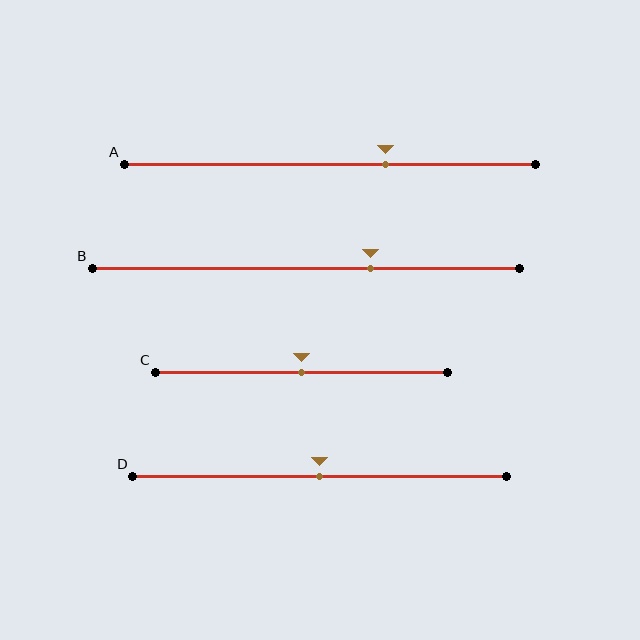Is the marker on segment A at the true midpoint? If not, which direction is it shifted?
No, the marker on segment A is shifted to the right by about 13% of the segment length.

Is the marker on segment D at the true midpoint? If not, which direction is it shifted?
Yes, the marker on segment D is at the true midpoint.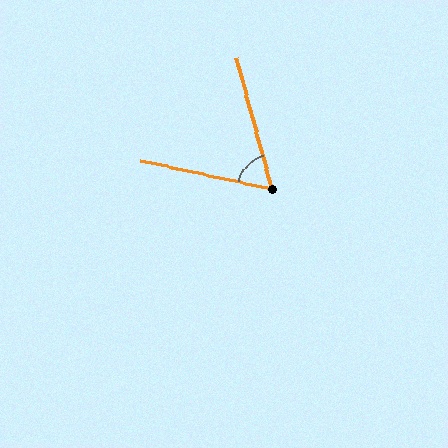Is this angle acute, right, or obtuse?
It is acute.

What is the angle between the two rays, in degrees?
Approximately 63 degrees.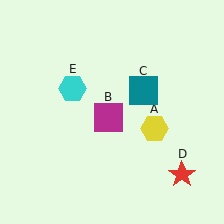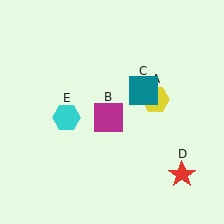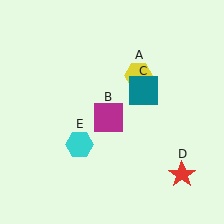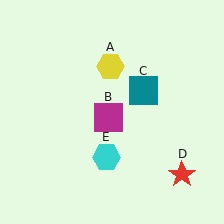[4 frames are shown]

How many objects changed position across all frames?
2 objects changed position: yellow hexagon (object A), cyan hexagon (object E).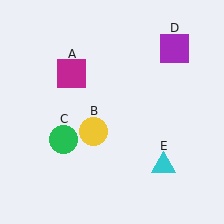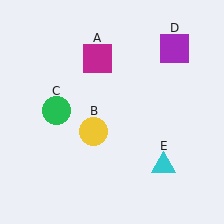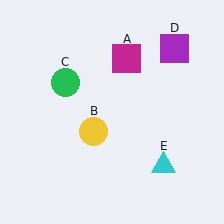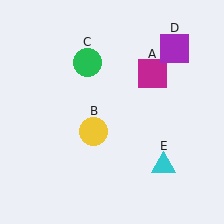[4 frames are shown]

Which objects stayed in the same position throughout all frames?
Yellow circle (object B) and purple square (object D) and cyan triangle (object E) remained stationary.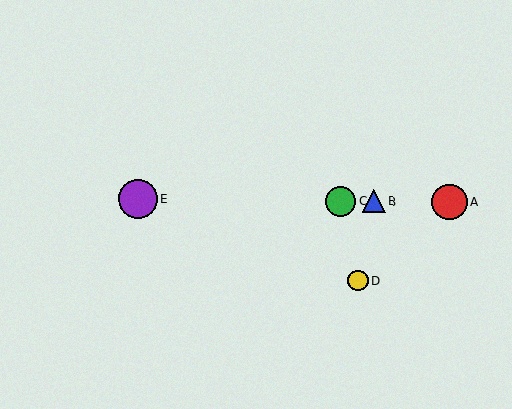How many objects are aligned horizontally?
4 objects (A, B, C, E) are aligned horizontally.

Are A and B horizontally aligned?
Yes, both are at y≈202.